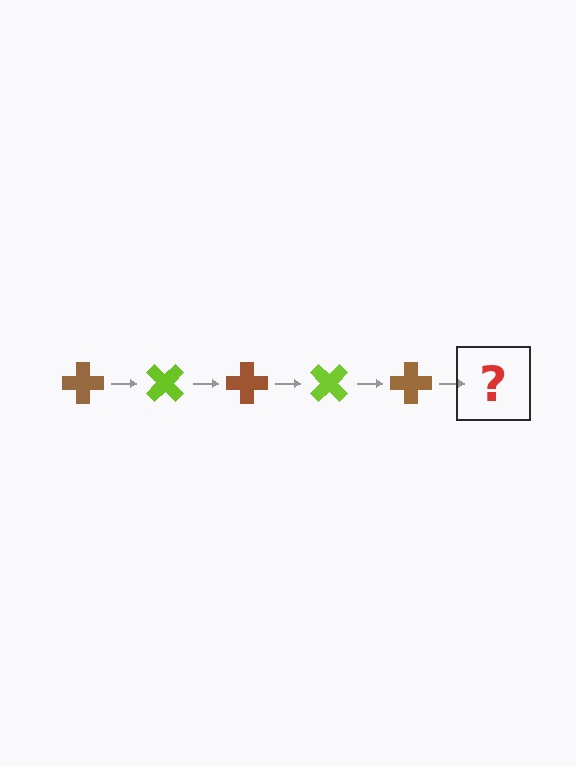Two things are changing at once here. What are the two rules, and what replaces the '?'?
The two rules are that it rotates 45 degrees each step and the color cycles through brown and lime. The '?' should be a lime cross, rotated 225 degrees from the start.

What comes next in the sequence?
The next element should be a lime cross, rotated 225 degrees from the start.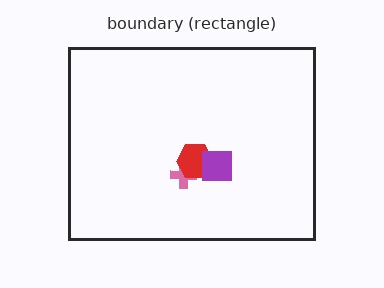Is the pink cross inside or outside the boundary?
Inside.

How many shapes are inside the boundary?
3 inside, 0 outside.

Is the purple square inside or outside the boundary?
Inside.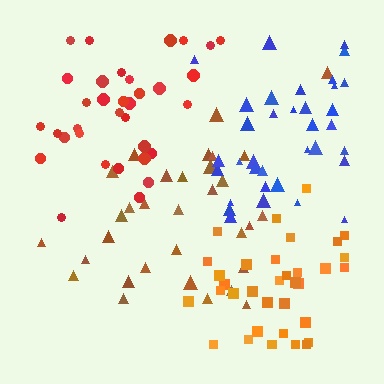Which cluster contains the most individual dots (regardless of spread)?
Orange (35).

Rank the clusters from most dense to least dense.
orange, blue, red, brown.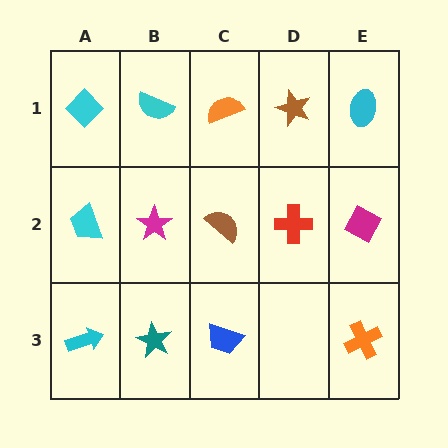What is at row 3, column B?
A teal star.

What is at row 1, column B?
A cyan semicircle.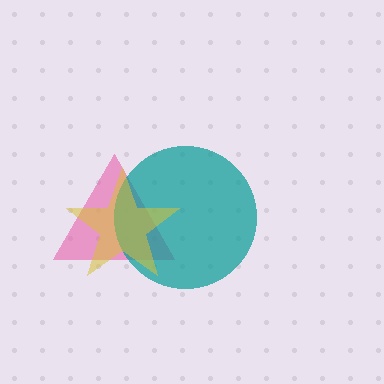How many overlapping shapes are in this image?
There are 3 overlapping shapes in the image.